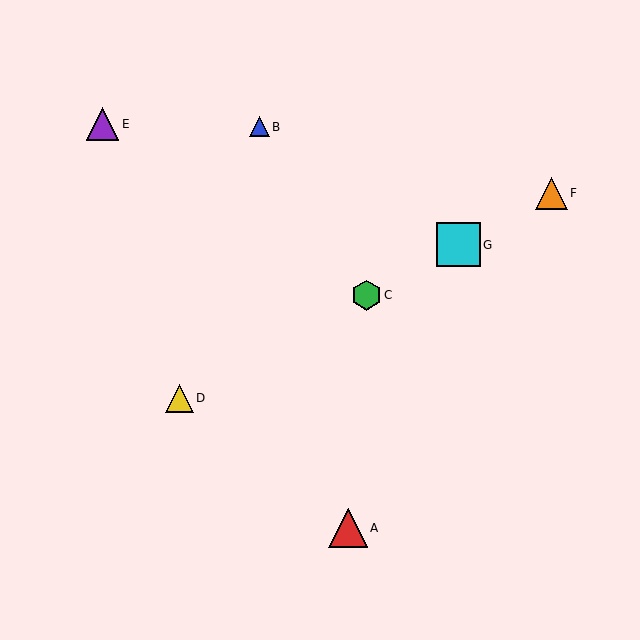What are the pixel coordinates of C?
Object C is at (366, 295).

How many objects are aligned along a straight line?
4 objects (C, D, F, G) are aligned along a straight line.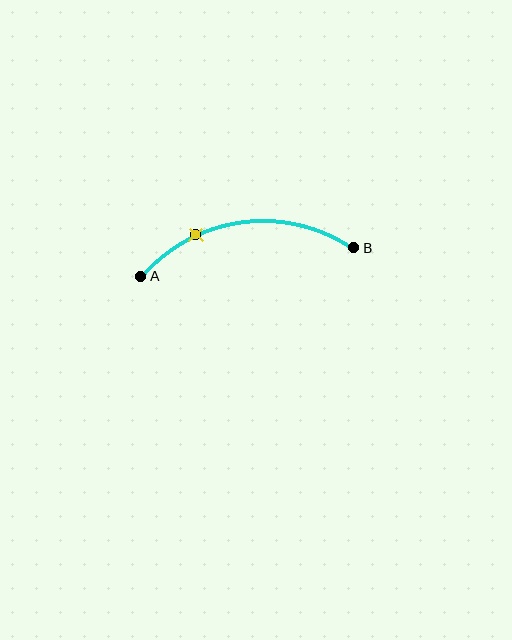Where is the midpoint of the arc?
The arc midpoint is the point on the curve farthest from the straight line joining A and B. It sits above that line.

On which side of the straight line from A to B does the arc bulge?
The arc bulges above the straight line connecting A and B.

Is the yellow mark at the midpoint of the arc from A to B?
No. The yellow mark lies on the arc but is closer to endpoint A. The arc midpoint would be at the point on the curve equidistant along the arc from both A and B.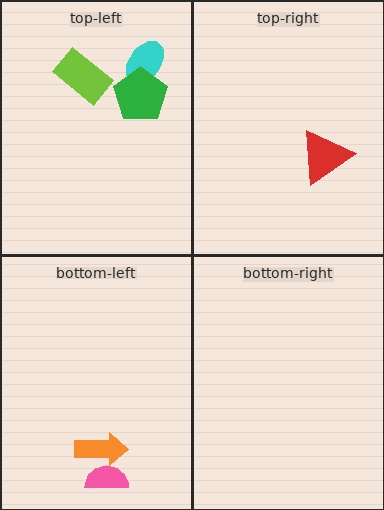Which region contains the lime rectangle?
The top-left region.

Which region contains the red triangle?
The top-right region.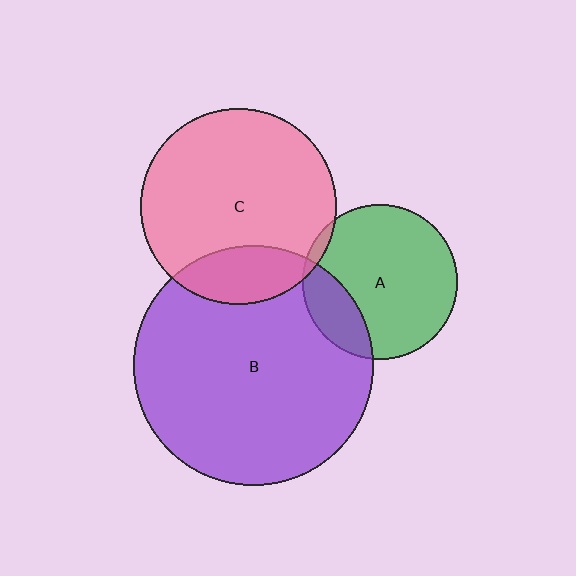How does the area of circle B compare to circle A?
Approximately 2.4 times.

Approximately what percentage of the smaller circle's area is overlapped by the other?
Approximately 20%.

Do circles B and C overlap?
Yes.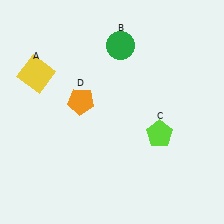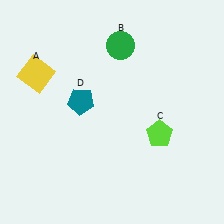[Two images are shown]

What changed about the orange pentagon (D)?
In Image 1, D is orange. In Image 2, it changed to teal.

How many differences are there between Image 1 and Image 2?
There is 1 difference between the two images.